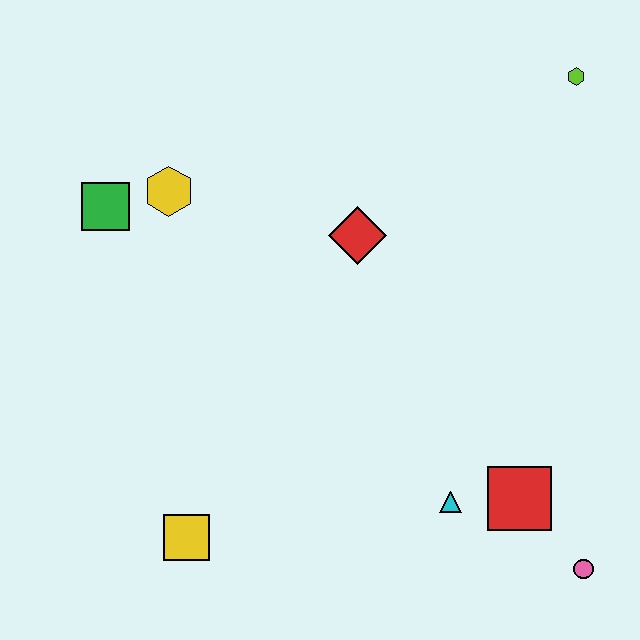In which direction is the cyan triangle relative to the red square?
The cyan triangle is to the left of the red square.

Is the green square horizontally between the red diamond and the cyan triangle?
No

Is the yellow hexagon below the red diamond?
No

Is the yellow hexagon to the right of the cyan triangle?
No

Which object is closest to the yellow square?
The cyan triangle is closest to the yellow square.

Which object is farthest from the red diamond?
The pink circle is farthest from the red diamond.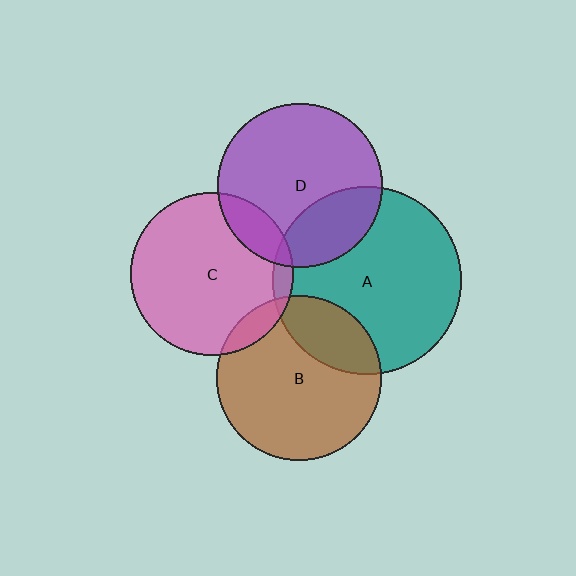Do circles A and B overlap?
Yes.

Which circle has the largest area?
Circle A (teal).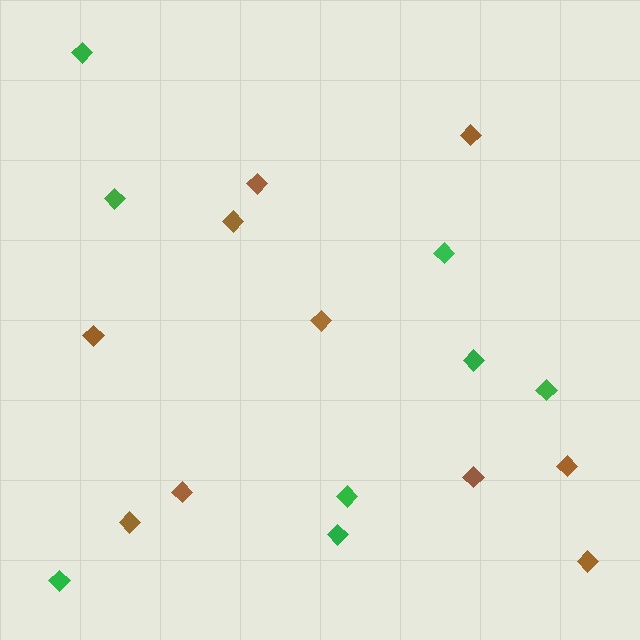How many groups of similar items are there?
There are 2 groups: one group of brown diamonds (10) and one group of green diamonds (8).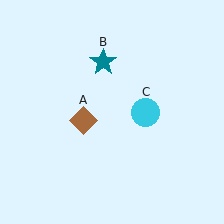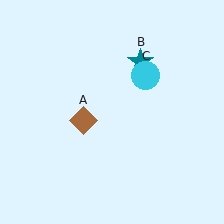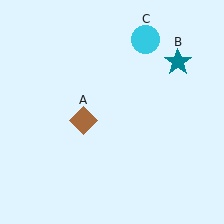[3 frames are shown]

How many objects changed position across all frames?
2 objects changed position: teal star (object B), cyan circle (object C).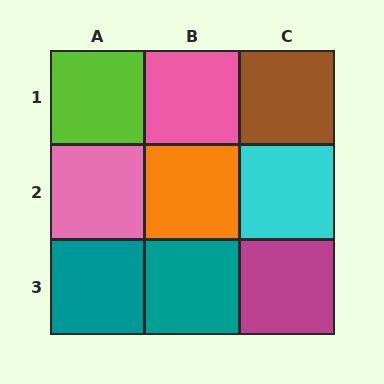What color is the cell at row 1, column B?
Pink.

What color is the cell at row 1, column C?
Brown.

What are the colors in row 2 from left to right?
Pink, orange, cyan.